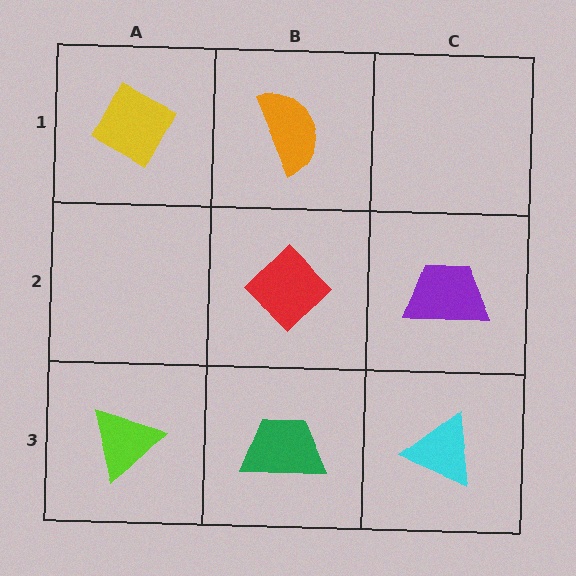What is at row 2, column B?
A red diamond.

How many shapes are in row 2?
2 shapes.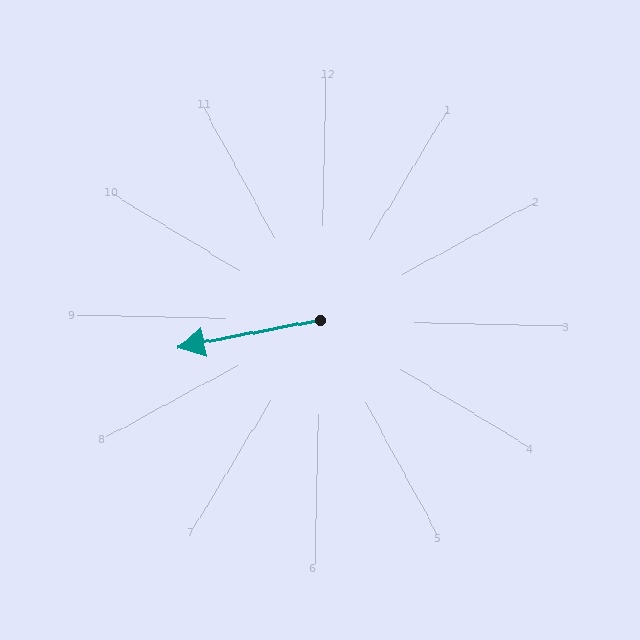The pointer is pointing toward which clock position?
Roughly 9 o'clock.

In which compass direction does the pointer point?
West.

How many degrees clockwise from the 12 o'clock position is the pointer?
Approximately 258 degrees.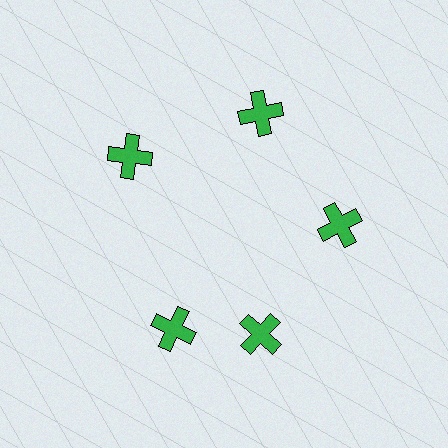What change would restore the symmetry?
The symmetry would be restored by rotating it back into even spacing with its neighbors so that all 5 crosses sit at equal angles and equal distance from the center.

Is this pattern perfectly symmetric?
No. The 5 green crosses are arranged in a ring, but one element near the 8 o'clock position is rotated out of alignment along the ring, breaking the 5-fold rotational symmetry.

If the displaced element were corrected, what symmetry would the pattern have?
It would have 5-fold rotational symmetry — the pattern would map onto itself every 72 degrees.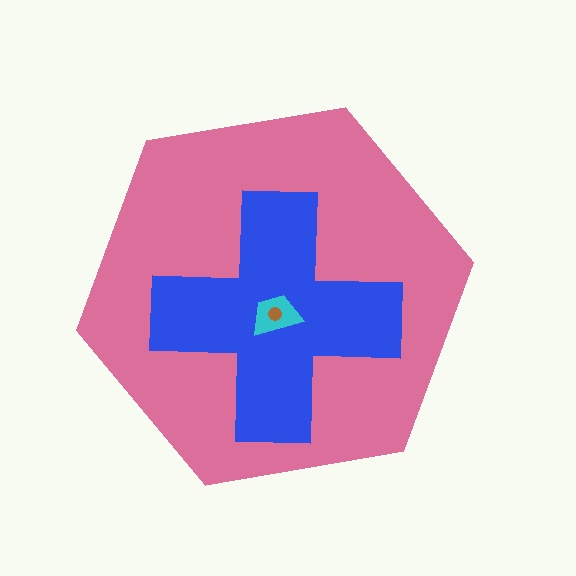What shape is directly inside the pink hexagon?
The blue cross.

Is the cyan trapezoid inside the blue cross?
Yes.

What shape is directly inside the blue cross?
The cyan trapezoid.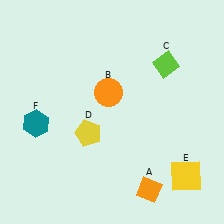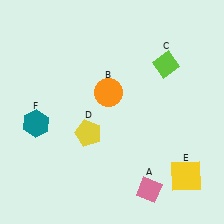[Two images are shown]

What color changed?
The diamond (A) changed from orange in Image 1 to pink in Image 2.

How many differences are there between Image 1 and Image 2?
There is 1 difference between the two images.